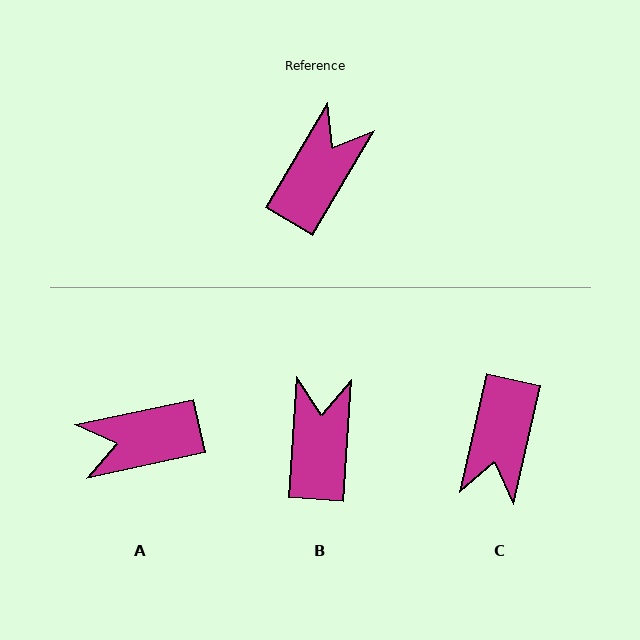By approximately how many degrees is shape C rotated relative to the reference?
Approximately 162 degrees clockwise.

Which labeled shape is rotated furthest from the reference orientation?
C, about 162 degrees away.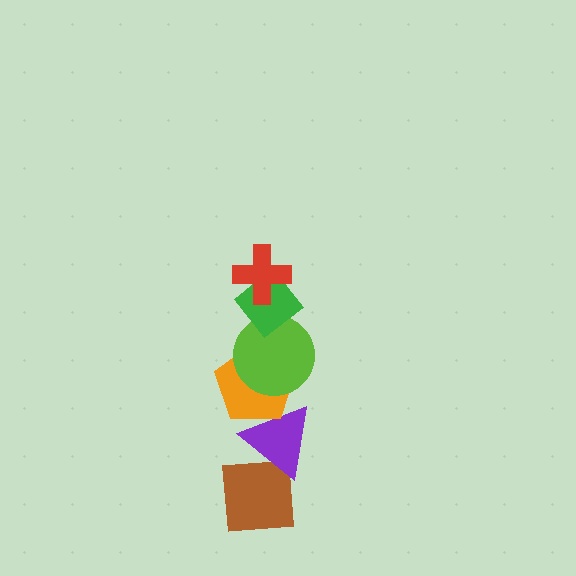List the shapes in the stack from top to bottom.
From top to bottom: the red cross, the green diamond, the lime circle, the orange pentagon, the purple triangle, the brown square.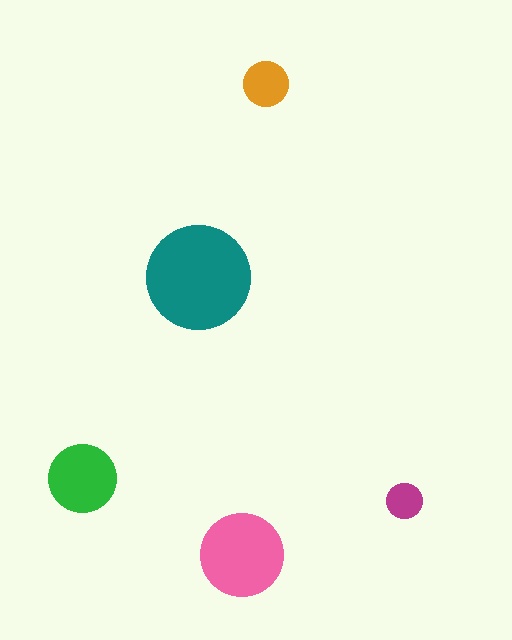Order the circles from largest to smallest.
the teal one, the pink one, the green one, the orange one, the magenta one.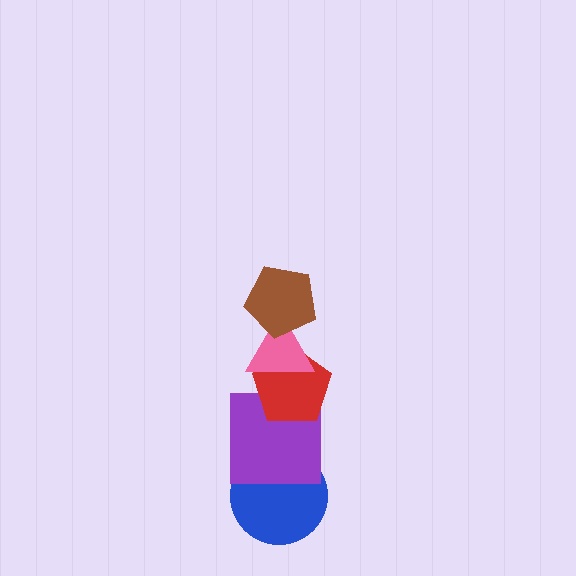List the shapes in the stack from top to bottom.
From top to bottom: the brown pentagon, the pink triangle, the red pentagon, the purple square, the blue circle.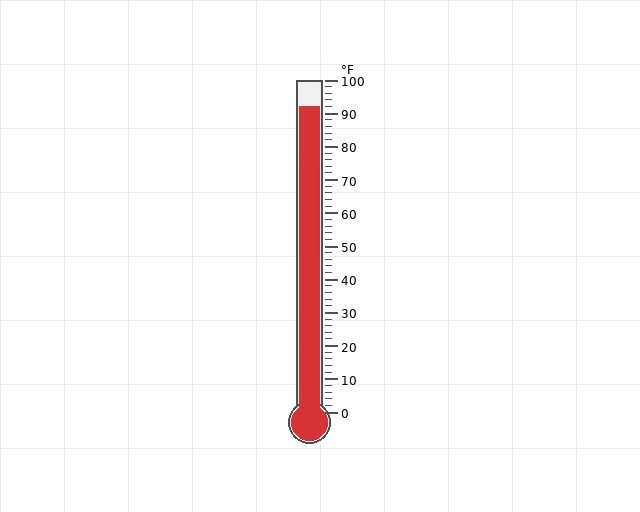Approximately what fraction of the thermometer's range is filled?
The thermometer is filled to approximately 90% of its range.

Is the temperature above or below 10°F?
The temperature is above 10°F.